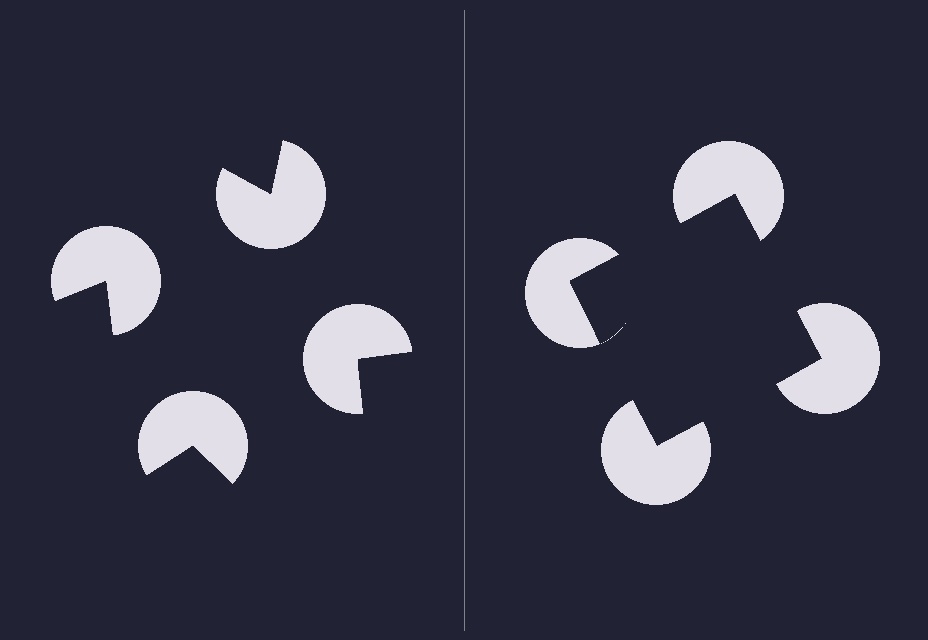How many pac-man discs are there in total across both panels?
8 — 4 on each side.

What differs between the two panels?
The pac-man discs are positioned identically on both sides; only the wedge orientations differ. On the right they align to a square; on the left they are misaligned.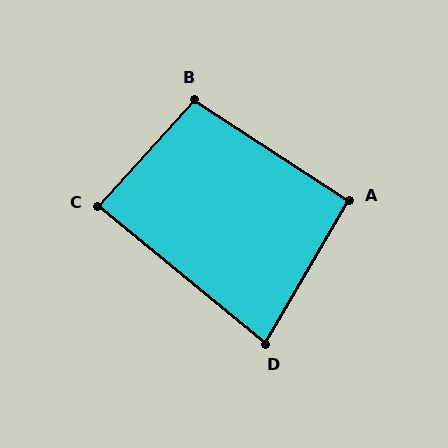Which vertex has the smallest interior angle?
D, at approximately 81 degrees.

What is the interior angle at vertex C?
Approximately 87 degrees (approximately right).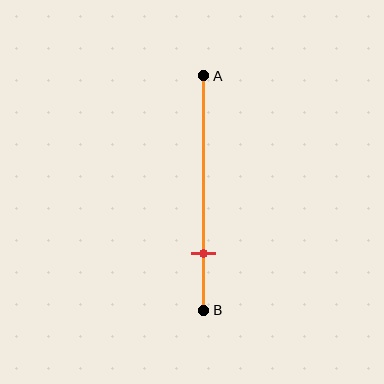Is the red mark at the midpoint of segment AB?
No, the mark is at about 75% from A, not at the 50% midpoint.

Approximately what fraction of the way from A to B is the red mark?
The red mark is approximately 75% of the way from A to B.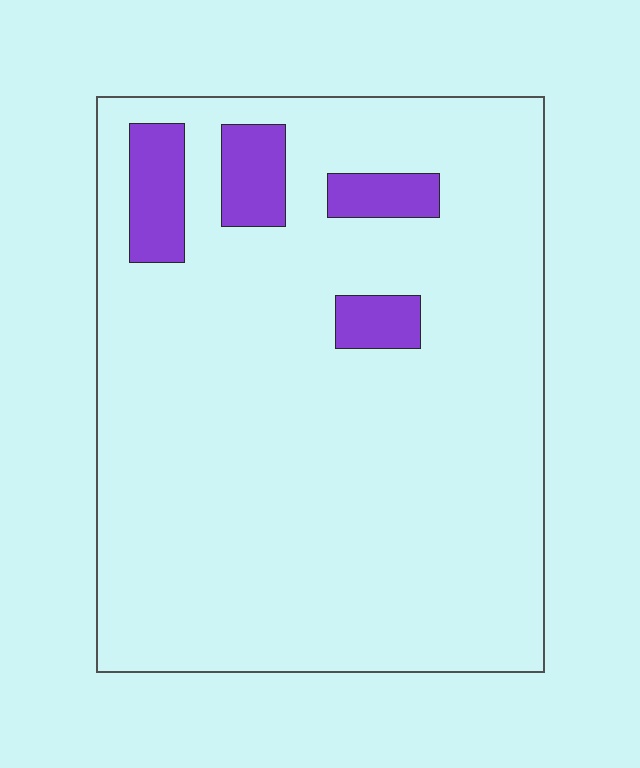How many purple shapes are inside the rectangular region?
4.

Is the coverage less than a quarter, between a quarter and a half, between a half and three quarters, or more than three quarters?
Less than a quarter.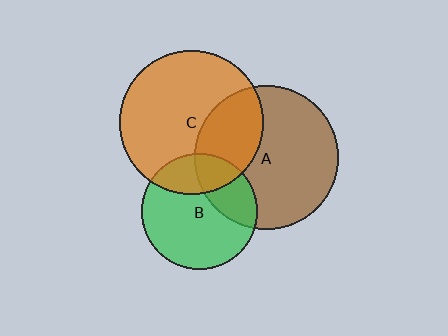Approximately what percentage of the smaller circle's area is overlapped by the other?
Approximately 30%.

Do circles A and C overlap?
Yes.